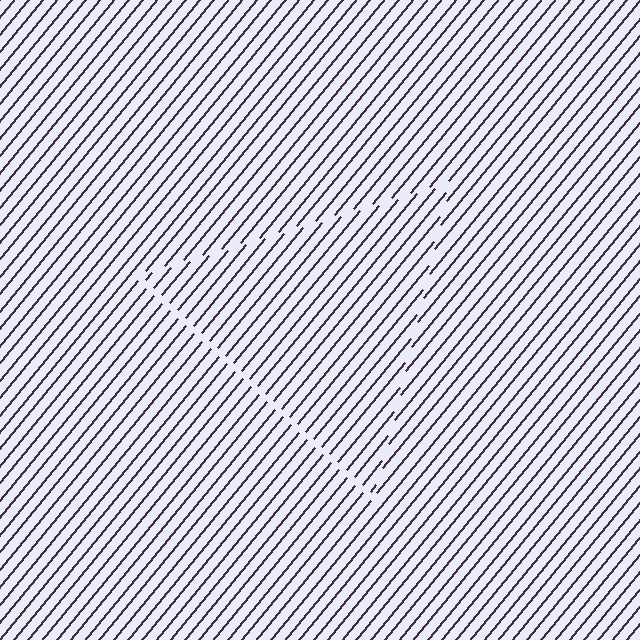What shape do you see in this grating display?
An illusory triangle. The interior of the shape contains the same grating, shifted by half a period — the contour is defined by the phase discontinuity where line-ends from the inner and outer gratings abut.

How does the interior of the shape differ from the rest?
The interior of the shape contains the same grating, shifted by half a period — the contour is defined by the phase discontinuity where line-ends from the inner and outer gratings abut.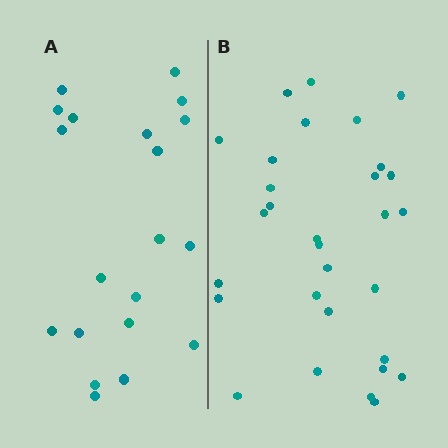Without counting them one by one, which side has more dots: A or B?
Region B (the right region) has more dots.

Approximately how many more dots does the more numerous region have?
Region B has roughly 10 or so more dots than region A.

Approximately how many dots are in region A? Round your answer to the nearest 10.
About 20 dots.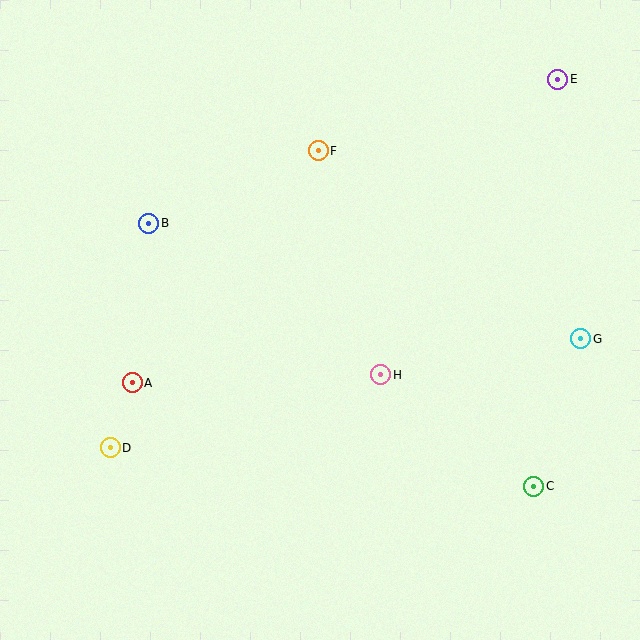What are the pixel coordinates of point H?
Point H is at (381, 375).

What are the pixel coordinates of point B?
Point B is at (149, 223).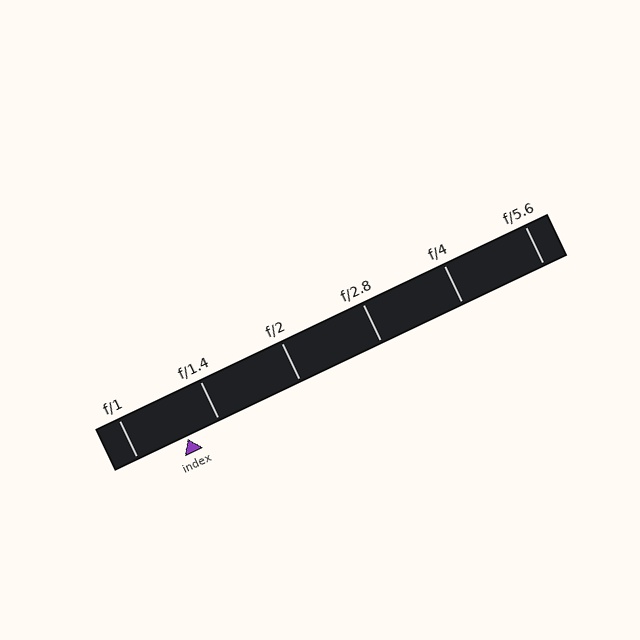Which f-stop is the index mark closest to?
The index mark is closest to f/1.4.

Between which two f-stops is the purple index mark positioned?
The index mark is between f/1 and f/1.4.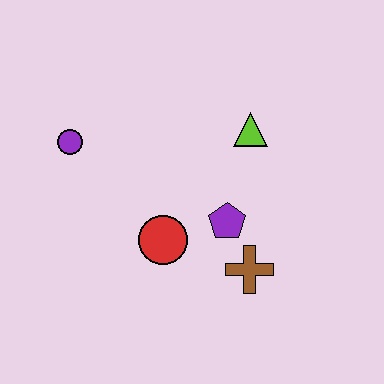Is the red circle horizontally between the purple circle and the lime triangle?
Yes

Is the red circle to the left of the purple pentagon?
Yes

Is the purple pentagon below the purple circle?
Yes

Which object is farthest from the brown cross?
The purple circle is farthest from the brown cross.